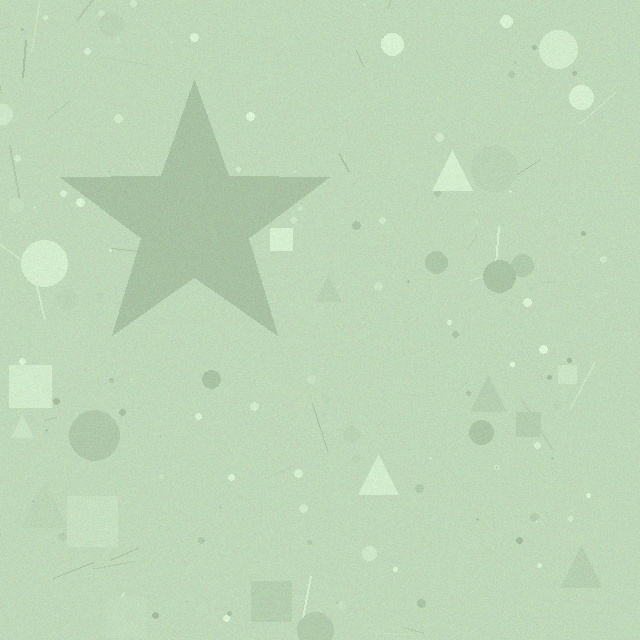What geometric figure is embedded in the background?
A star is embedded in the background.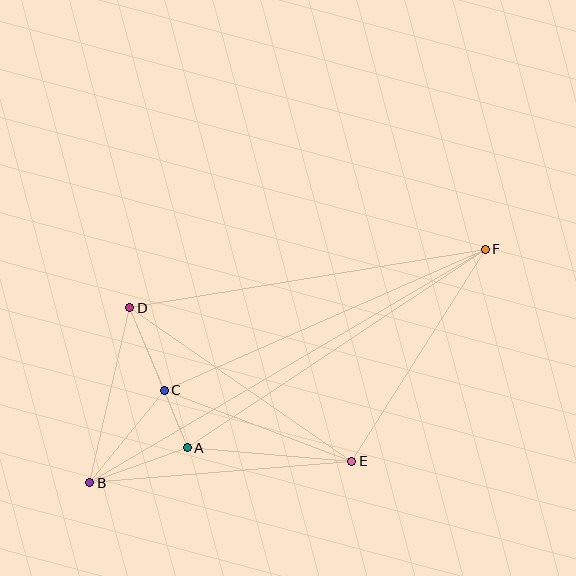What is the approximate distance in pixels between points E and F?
The distance between E and F is approximately 250 pixels.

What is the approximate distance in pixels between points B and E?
The distance between B and E is approximately 263 pixels.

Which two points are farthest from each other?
Points B and F are farthest from each other.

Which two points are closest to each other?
Points A and C are closest to each other.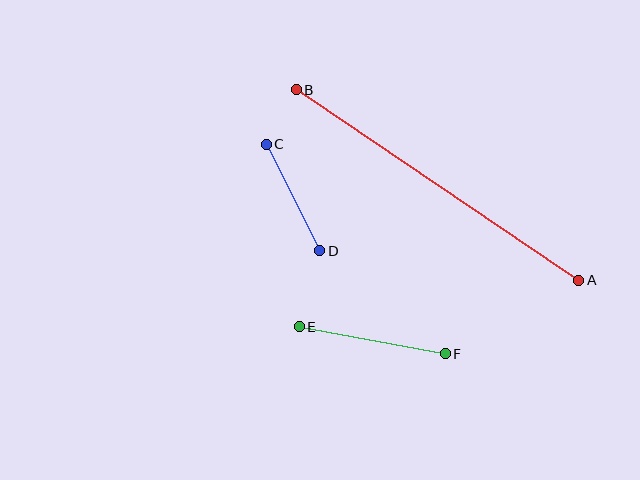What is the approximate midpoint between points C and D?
The midpoint is at approximately (293, 197) pixels.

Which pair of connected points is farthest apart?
Points A and B are farthest apart.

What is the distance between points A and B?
The distance is approximately 341 pixels.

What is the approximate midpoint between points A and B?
The midpoint is at approximately (437, 185) pixels.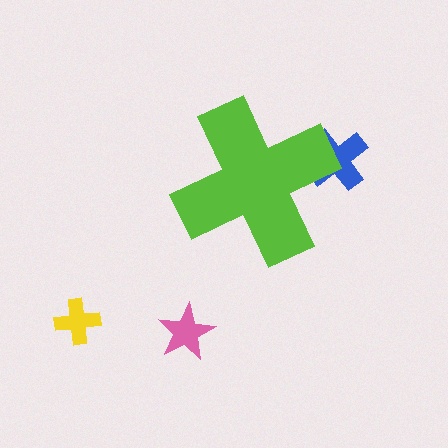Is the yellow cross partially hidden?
No, the yellow cross is fully visible.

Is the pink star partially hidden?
No, the pink star is fully visible.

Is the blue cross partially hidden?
Yes, the blue cross is partially hidden behind the lime cross.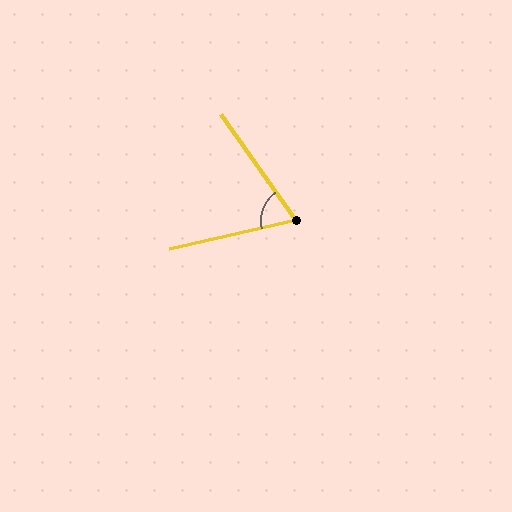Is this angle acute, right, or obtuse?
It is acute.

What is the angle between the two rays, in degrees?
Approximately 67 degrees.